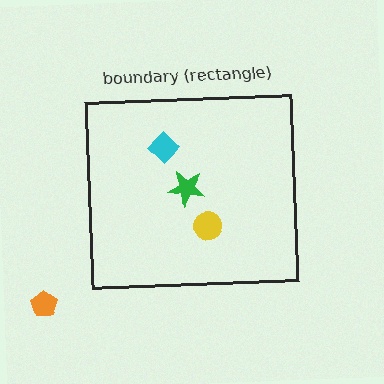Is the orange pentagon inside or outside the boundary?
Outside.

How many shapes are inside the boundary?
3 inside, 1 outside.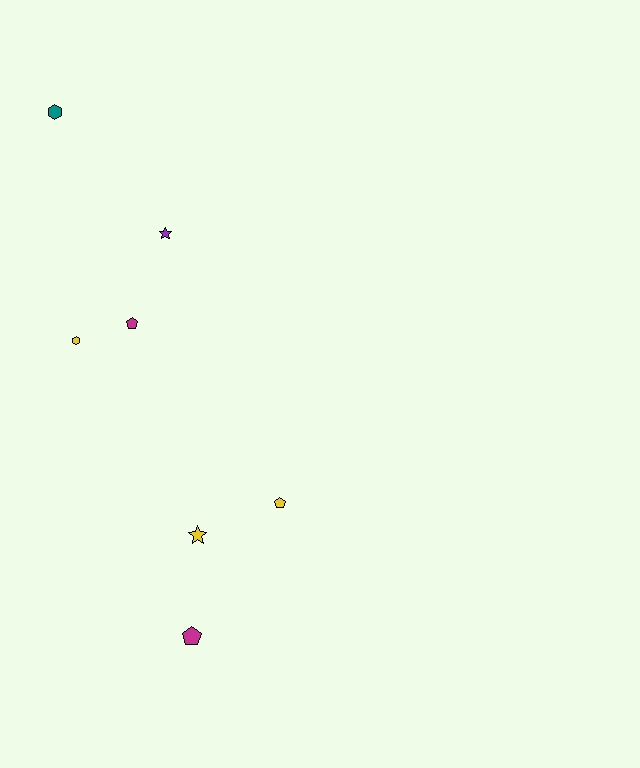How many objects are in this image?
There are 7 objects.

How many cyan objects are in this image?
There are no cyan objects.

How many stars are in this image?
There are 2 stars.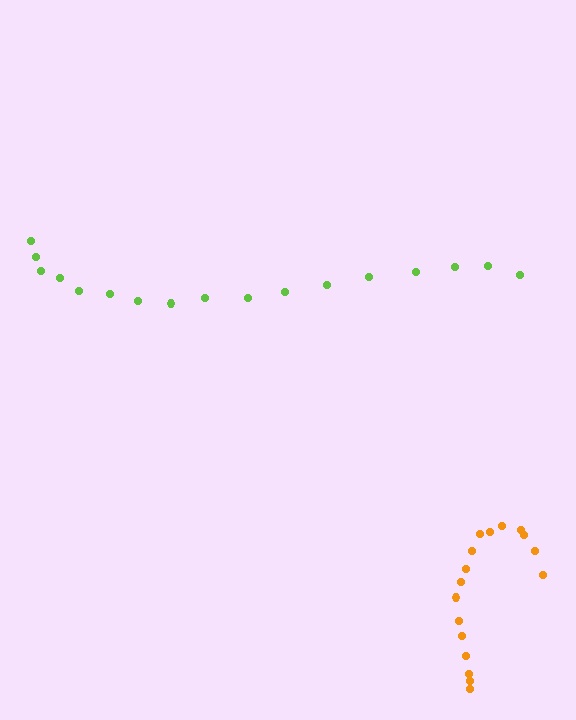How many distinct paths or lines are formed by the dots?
There are 2 distinct paths.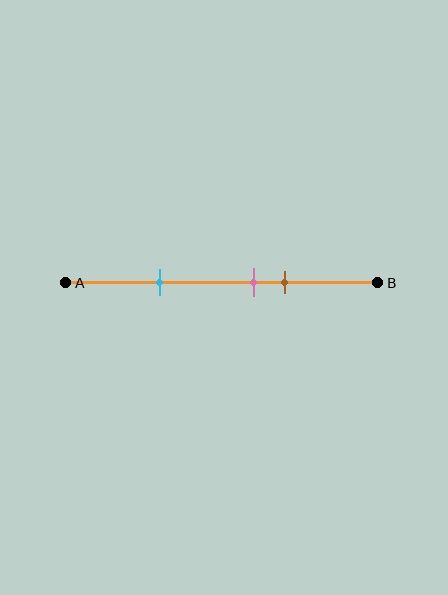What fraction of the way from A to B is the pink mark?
The pink mark is approximately 60% (0.6) of the way from A to B.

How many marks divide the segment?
There are 3 marks dividing the segment.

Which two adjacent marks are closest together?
The pink and brown marks are the closest adjacent pair.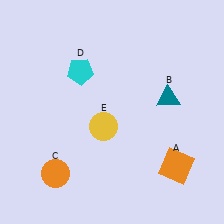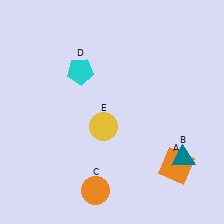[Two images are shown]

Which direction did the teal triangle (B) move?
The teal triangle (B) moved down.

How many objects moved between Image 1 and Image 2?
2 objects moved between the two images.